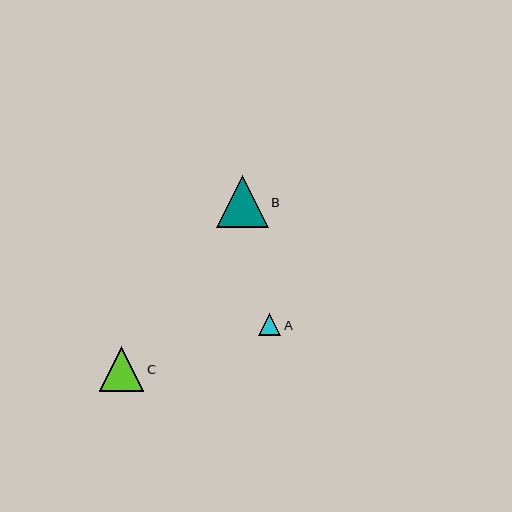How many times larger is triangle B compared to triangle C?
Triangle B is approximately 1.1 times the size of triangle C.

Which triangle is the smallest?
Triangle A is the smallest with a size of approximately 22 pixels.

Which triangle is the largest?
Triangle B is the largest with a size of approximately 51 pixels.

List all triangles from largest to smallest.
From largest to smallest: B, C, A.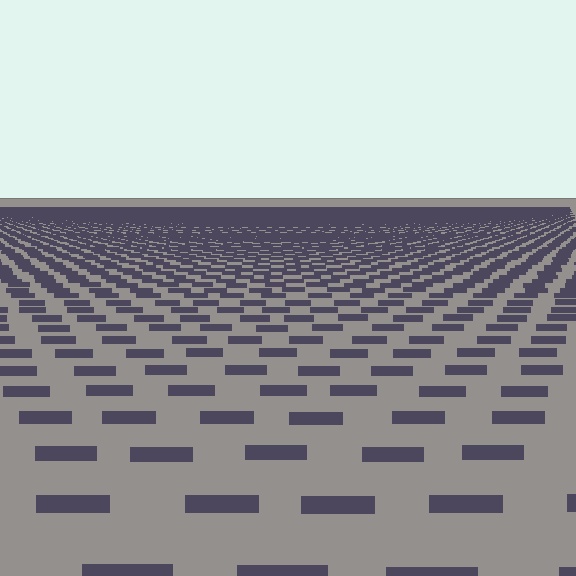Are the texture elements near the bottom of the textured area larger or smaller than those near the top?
Larger. Near the bottom, elements are closer to the viewer and appear at a bigger on-screen size.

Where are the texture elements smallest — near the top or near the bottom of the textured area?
Near the top.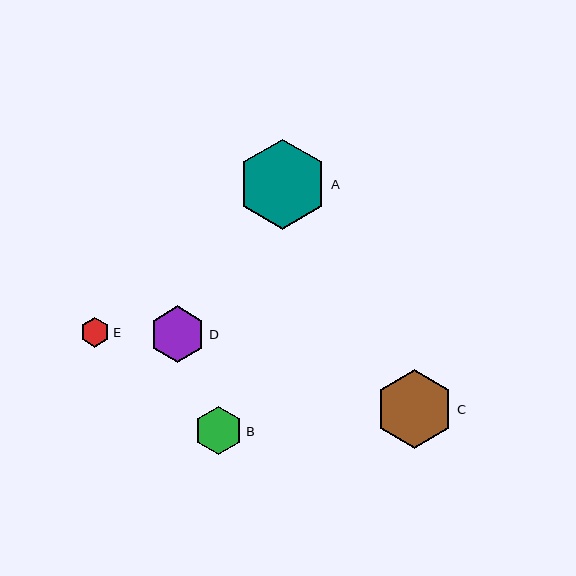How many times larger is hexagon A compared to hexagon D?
Hexagon A is approximately 1.6 times the size of hexagon D.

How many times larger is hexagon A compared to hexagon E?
Hexagon A is approximately 3.0 times the size of hexagon E.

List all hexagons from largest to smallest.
From largest to smallest: A, C, D, B, E.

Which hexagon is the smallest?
Hexagon E is the smallest with a size of approximately 30 pixels.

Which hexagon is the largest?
Hexagon A is the largest with a size of approximately 90 pixels.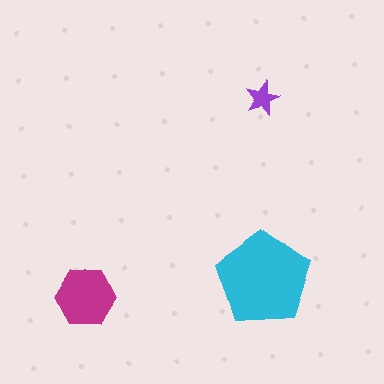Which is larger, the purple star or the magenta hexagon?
The magenta hexagon.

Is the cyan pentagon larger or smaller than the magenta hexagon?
Larger.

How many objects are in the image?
There are 3 objects in the image.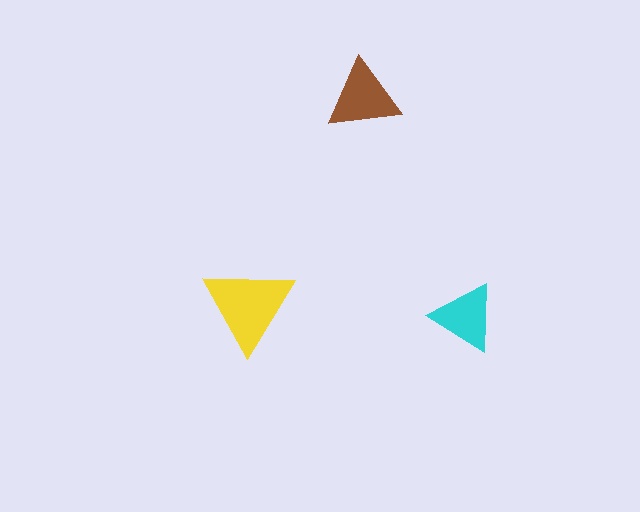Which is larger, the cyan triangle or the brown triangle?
The brown one.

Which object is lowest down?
The cyan triangle is bottommost.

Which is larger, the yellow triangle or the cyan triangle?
The yellow one.